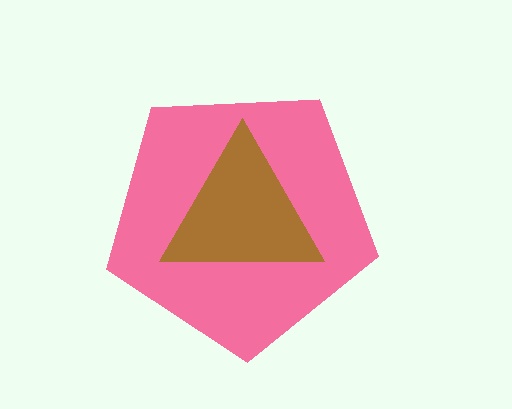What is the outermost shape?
The pink pentagon.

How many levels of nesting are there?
2.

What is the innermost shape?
The brown triangle.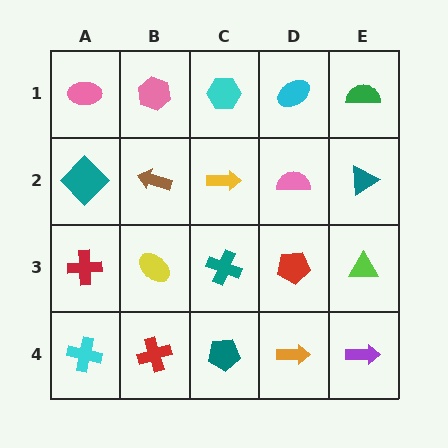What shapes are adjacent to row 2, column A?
A pink ellipse (row 1, column A), a red cross (row 3, column A), a brown arrow (row 2, column B).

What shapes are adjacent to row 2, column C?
A cyan hexagon (row 1, column C), a teal cross (row 3, column C), a brown arrow (row 2, column B), a pink semicircle (row 2, column D).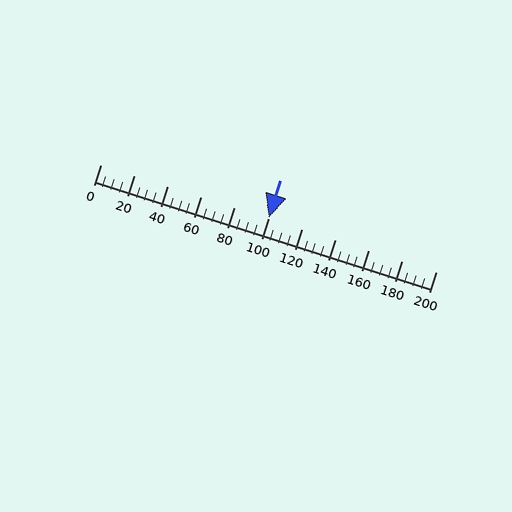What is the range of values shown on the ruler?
The ruler shows values from 0 to 200.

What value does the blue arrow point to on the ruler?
The blue arrow points to approximately 100.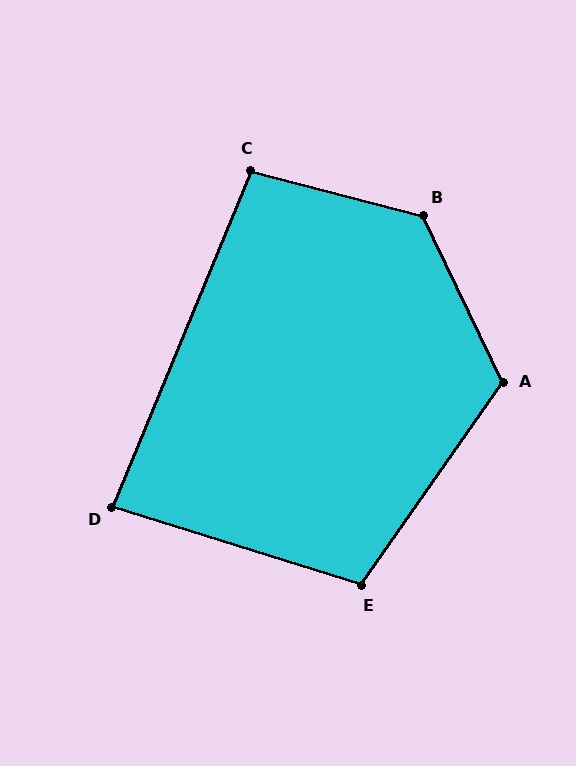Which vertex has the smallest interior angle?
D, at approximately 85 degrees.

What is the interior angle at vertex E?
Approximately 107 degrees (obtuse).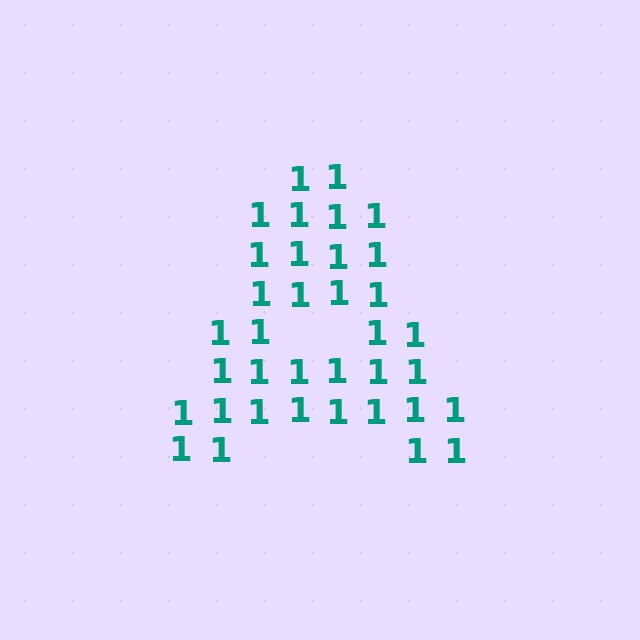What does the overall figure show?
The overall figure shows the letter A.